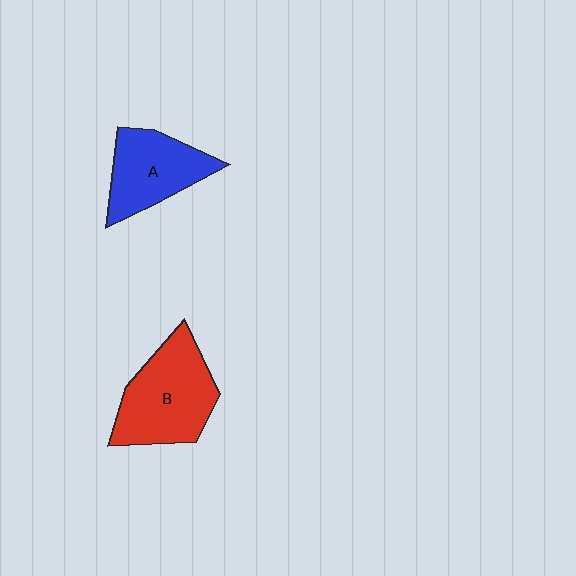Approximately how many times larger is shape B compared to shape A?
Approximately 1.3 times.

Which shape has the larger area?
Shape B (red).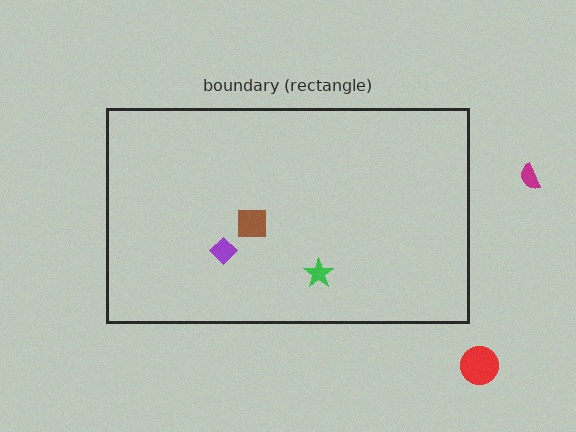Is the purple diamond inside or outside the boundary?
Inside.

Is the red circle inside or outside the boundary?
Outside.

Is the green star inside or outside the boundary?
Inside.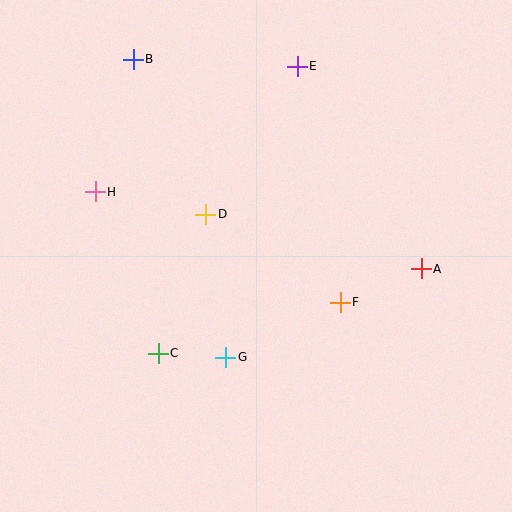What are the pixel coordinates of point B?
Point B is at (133, 59).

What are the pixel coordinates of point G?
Point G is at (226, 357).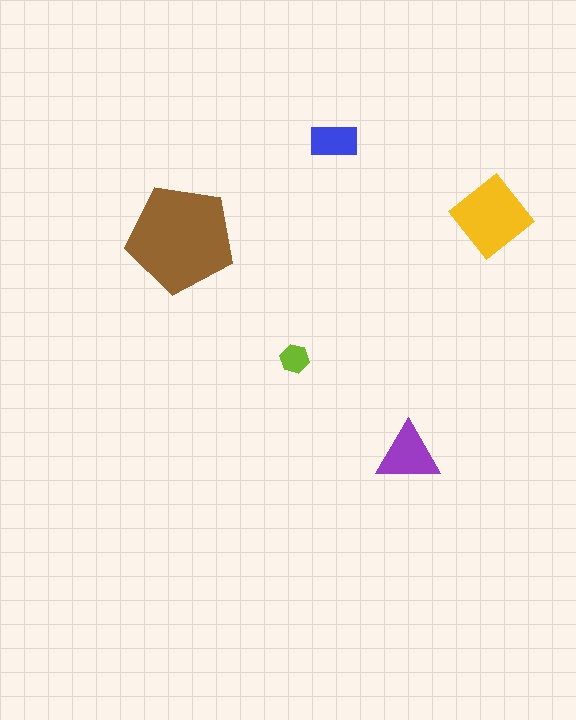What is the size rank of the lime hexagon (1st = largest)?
5th.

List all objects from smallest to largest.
The lime hexagon, the blue rectangle, the purple triangle, the yellow diamond, the brown pentagon.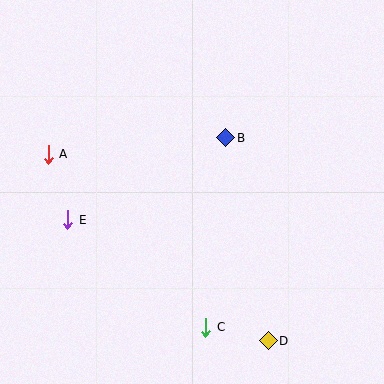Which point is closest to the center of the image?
Point B at (226, 138) is closest to the center.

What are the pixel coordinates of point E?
Point E is at (68, 220).